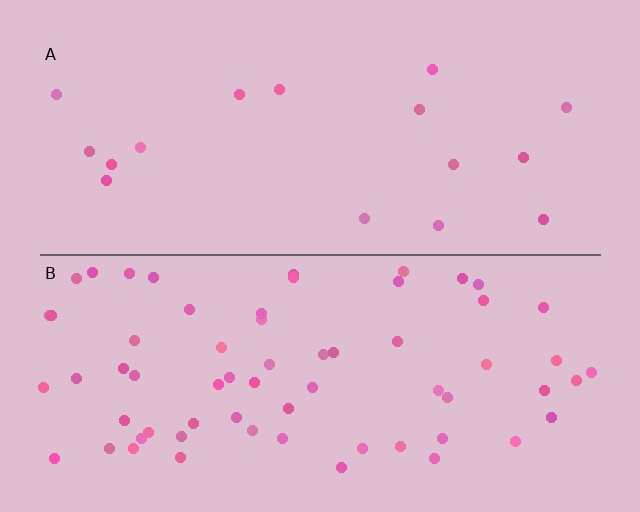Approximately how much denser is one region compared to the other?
Approximately 3.8× — region B over region A.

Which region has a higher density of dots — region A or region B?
B (the bottom).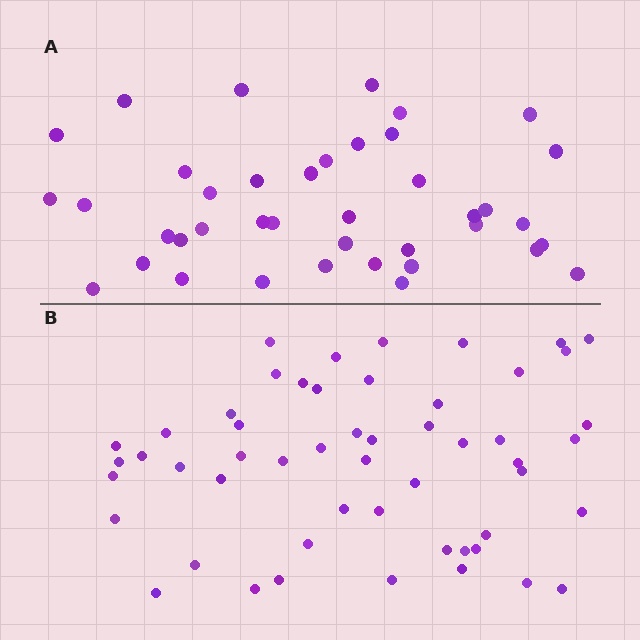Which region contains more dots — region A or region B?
Region B (the bottom region) has more dots.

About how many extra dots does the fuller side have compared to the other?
Region B has approximately 15 more dots than region A.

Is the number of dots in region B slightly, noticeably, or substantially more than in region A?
Region B has noticeably more, but not dramatically so. The ratio is roughly 1.3 to 1.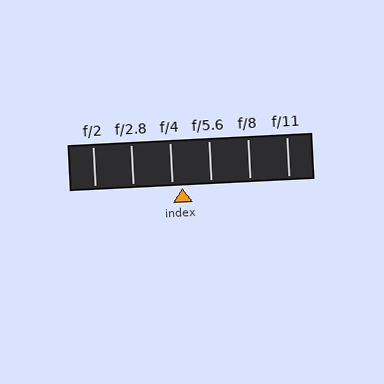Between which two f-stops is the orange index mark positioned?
The index mark is between f/4 and f/5.6.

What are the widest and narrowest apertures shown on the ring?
The widest aperture shown is f/2 and the narrowest is f/11.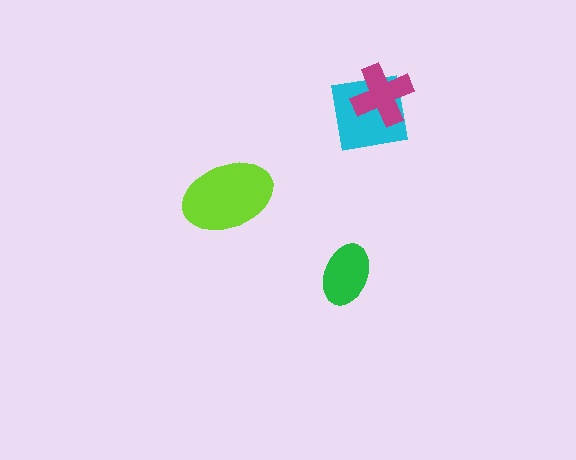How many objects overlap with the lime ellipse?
0 objects overlap with the lime ellipse.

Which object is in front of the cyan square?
The magenta cross is in front of the cyan square.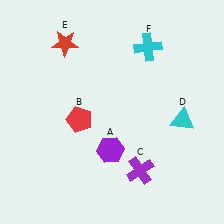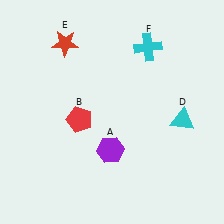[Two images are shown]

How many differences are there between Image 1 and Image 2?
There is 1 difference between the two images.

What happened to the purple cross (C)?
The purple cross (C) was removed in Image 2. It was in the bottom-right area of Image 1.